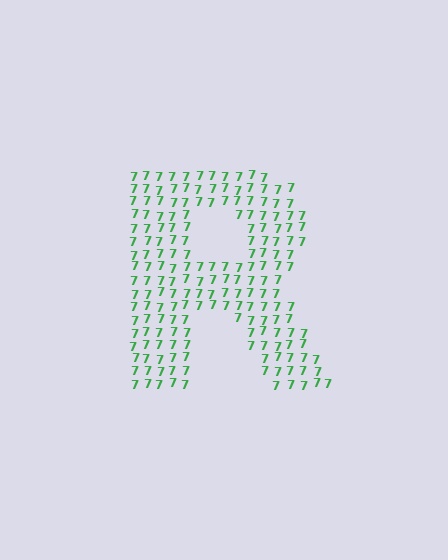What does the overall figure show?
The overall figure shows the letter R.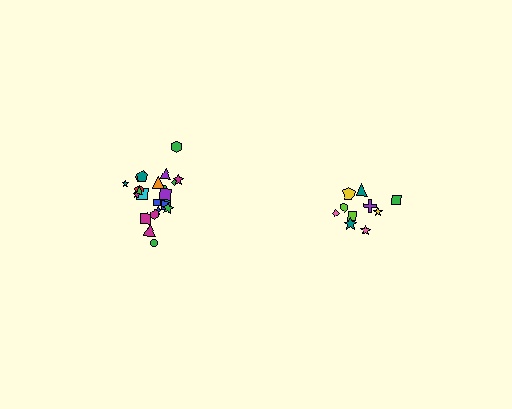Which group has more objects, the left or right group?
The left group.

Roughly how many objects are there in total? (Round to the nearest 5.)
Roughly 35 objects in total.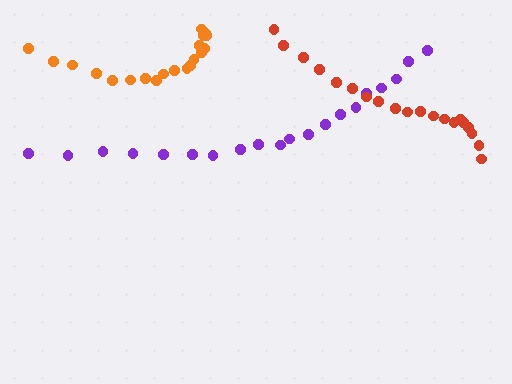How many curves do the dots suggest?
There are 3 distinct paths.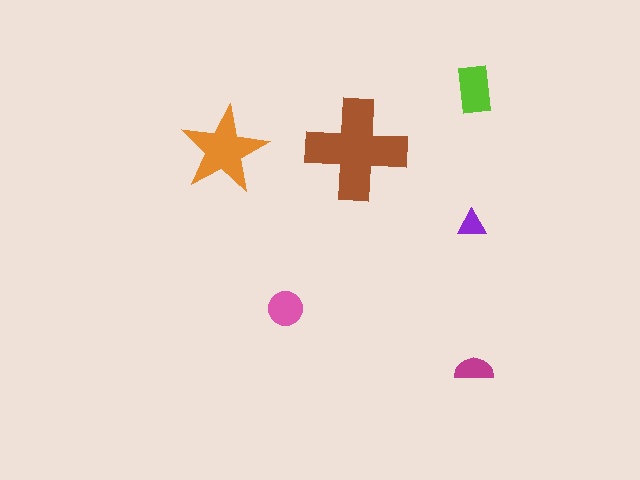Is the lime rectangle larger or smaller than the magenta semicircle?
Larger.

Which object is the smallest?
The purple triangle.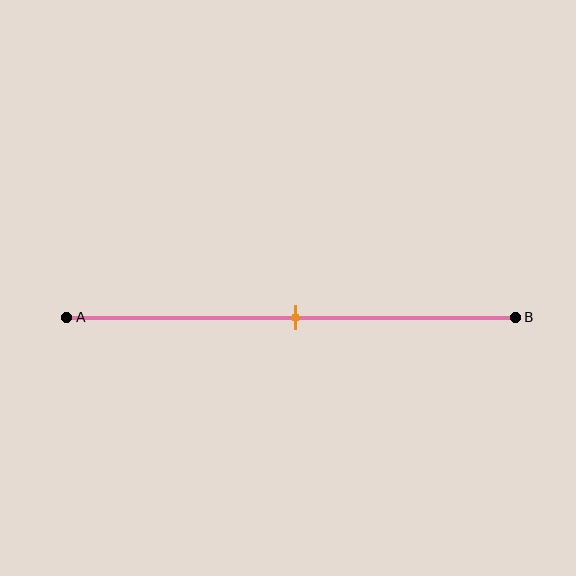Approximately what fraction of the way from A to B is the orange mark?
The orange mark is approximately 50% of the way from A to B.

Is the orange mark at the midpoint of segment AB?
Yes, the mark is approximately at the midpoint.